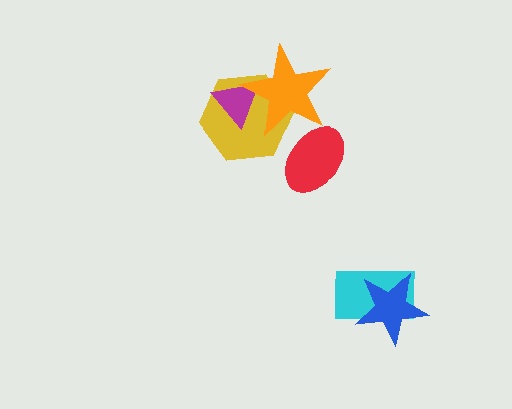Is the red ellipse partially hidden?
No, no other shape covers it.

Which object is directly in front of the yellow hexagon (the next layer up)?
The magenta triangle is directly in front of the yellow hexagon.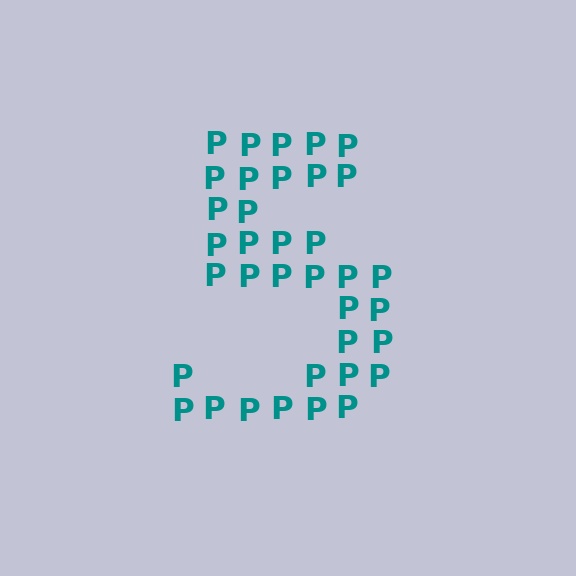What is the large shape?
The large shape is the digit 5.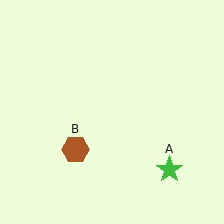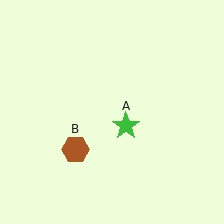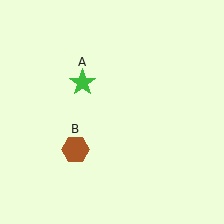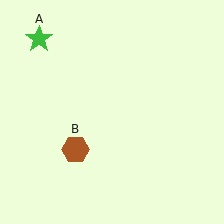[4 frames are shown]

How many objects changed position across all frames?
1 object changed position: green star (object A).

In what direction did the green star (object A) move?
The green star (object A) moved up and to the left.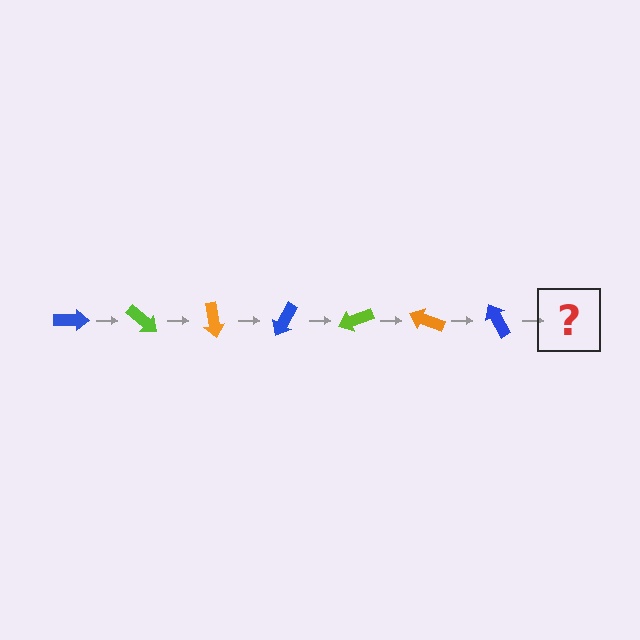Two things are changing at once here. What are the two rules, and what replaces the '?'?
The two rules are that it rotates 40 degrees each step and the color cycles through blue, lime, and orange. The '?' should be a lime arrow, rotated 280 degrees from the start.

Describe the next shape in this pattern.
It should be a lime arrow, rotated 280 degrees from the start.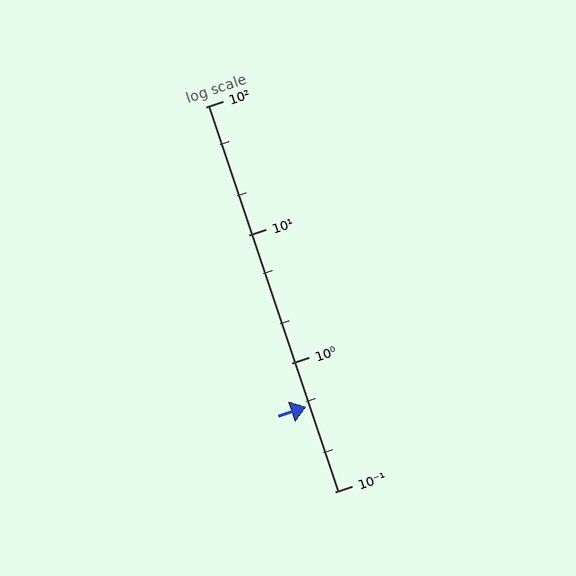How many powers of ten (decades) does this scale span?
The scale spans 3 decades, from 0.1 to 100.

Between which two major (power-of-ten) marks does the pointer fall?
The pointer is between 0.1 and 1.